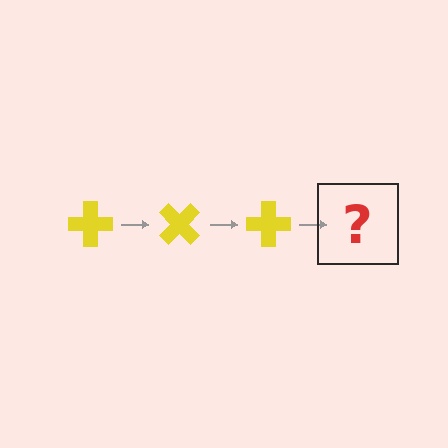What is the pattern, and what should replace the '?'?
The pattern is that the cross rotates 45 degrees each step. The '?' should be a yellow cross rotated 135 degrees.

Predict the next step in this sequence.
The next step is a yellow cross rotated 135 degrees.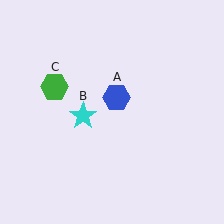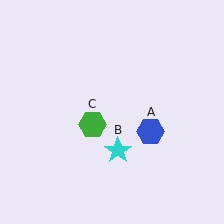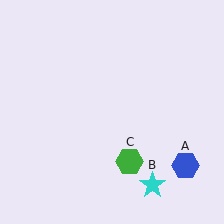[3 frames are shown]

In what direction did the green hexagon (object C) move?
The green hexagon (object C) moved down and to the right.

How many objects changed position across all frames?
3 objects changed position: blue hexagon (object A), cyan star (object B), green hexagon (object C).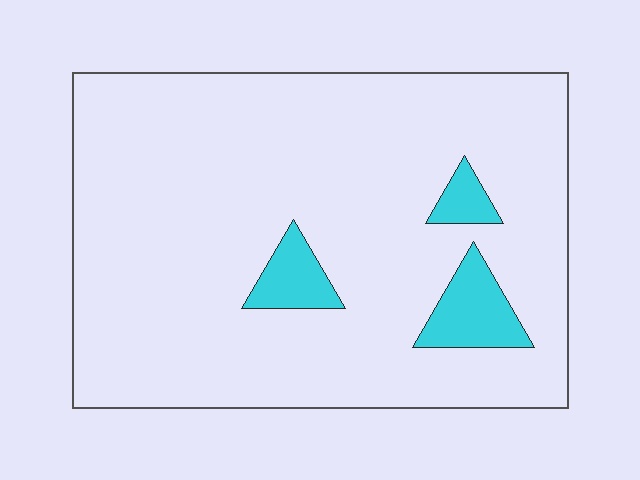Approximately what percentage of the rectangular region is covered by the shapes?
Approximately 10%.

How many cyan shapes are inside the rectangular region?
3.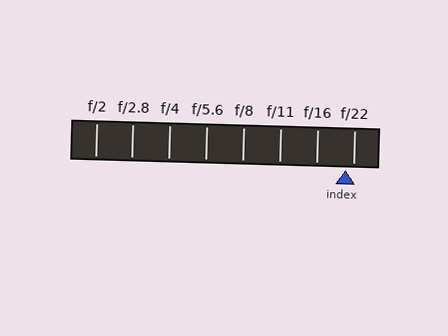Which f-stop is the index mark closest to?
The index mark is closest to f/22.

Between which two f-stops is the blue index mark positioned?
The index mark is between f/16 and f/22.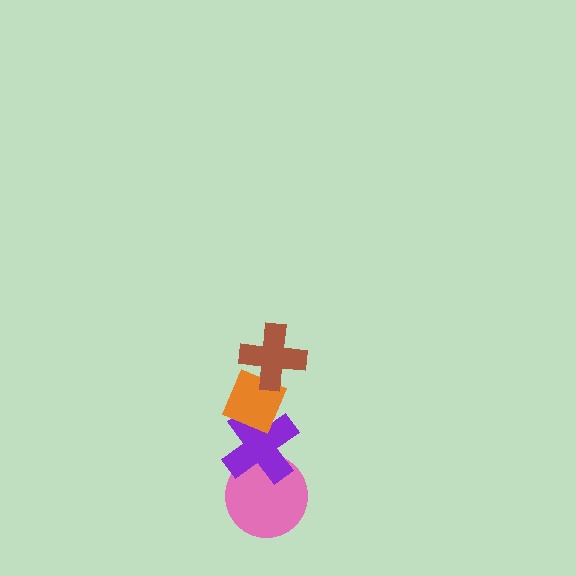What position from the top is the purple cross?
The purple cross is 3rd from the top.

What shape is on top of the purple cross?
The orange diamond is on top of the purple cross.